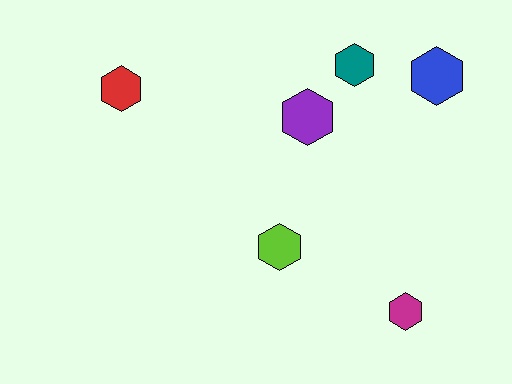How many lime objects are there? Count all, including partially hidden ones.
There is 1 lime object.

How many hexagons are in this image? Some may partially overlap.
There are 6 hexagons.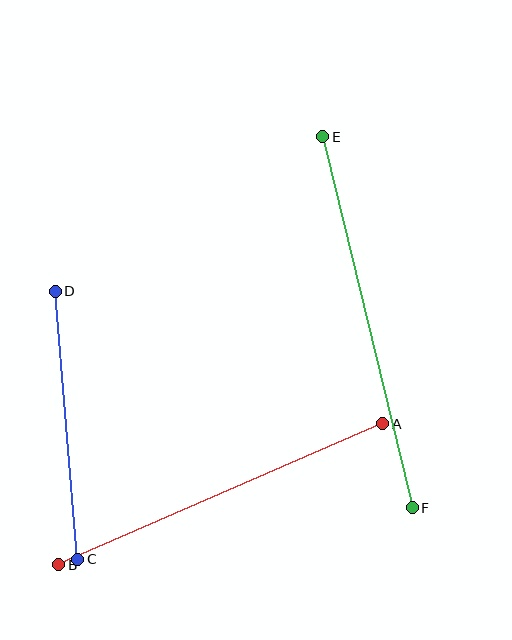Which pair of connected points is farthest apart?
Points E and F are farthest apart.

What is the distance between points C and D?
The distance is approximately 269 pixels.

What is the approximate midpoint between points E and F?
The midpoint is at approximately (367, 322) pixels.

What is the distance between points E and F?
The distance is approximately 382 pixels.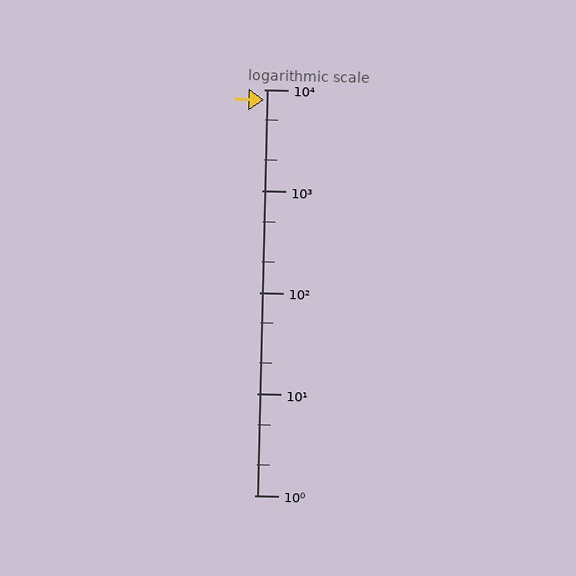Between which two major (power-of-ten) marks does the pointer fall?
The pointer is between 1000 and 10000.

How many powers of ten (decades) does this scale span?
The scale spans 4 decades, from 1 to 10000.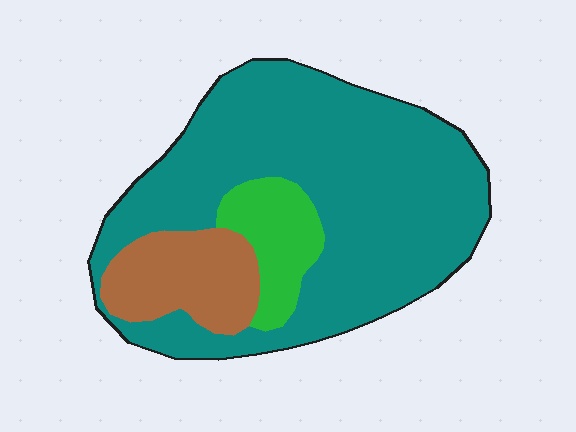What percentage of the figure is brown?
Brown takes up less than a sixth of the figure.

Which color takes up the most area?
Teal, at roughly 75%.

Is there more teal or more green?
Teal.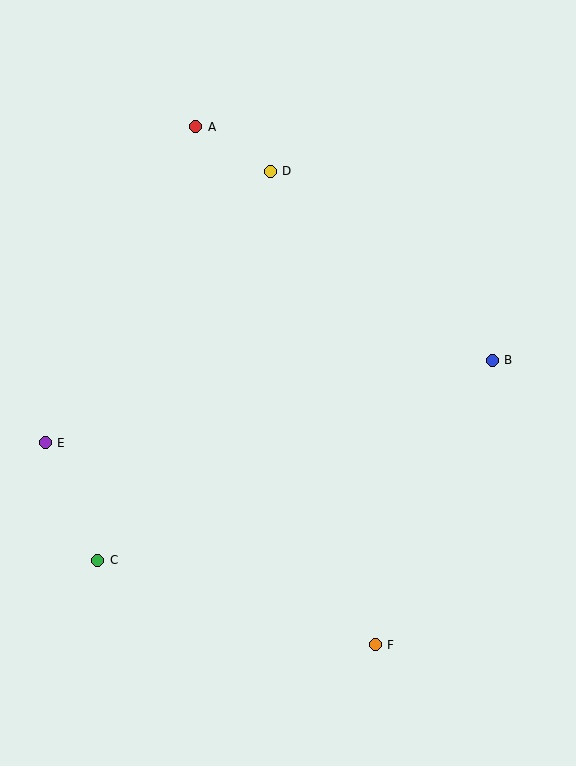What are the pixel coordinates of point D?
Point D is at (270, 171).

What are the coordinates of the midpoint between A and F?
The midpoint between A and F is at (285, 386).